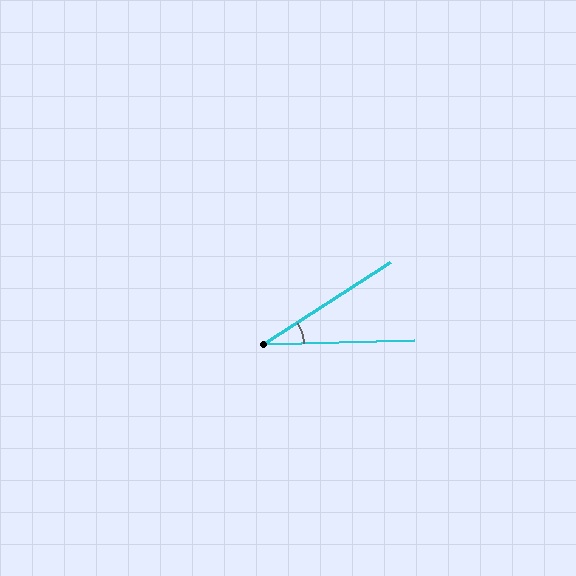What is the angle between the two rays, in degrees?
Approximately 31 degrees.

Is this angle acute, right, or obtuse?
It is acute.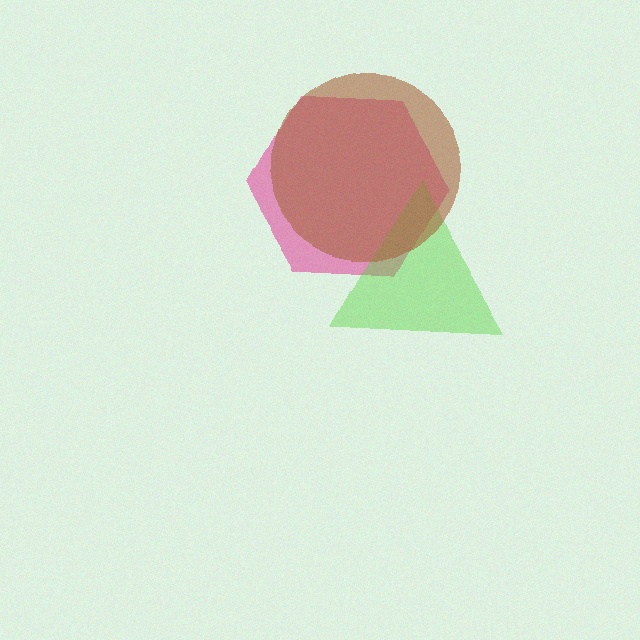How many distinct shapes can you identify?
There are 3 distinct shapes: a pink hexagon, a lime triangle, a brown circle.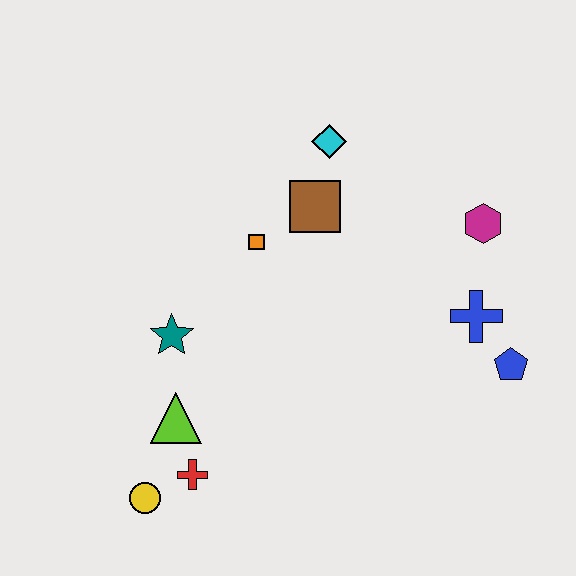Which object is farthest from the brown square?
The yellow circle is farthest from the brown square.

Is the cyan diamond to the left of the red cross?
No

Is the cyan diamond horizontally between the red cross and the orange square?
No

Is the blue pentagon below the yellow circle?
No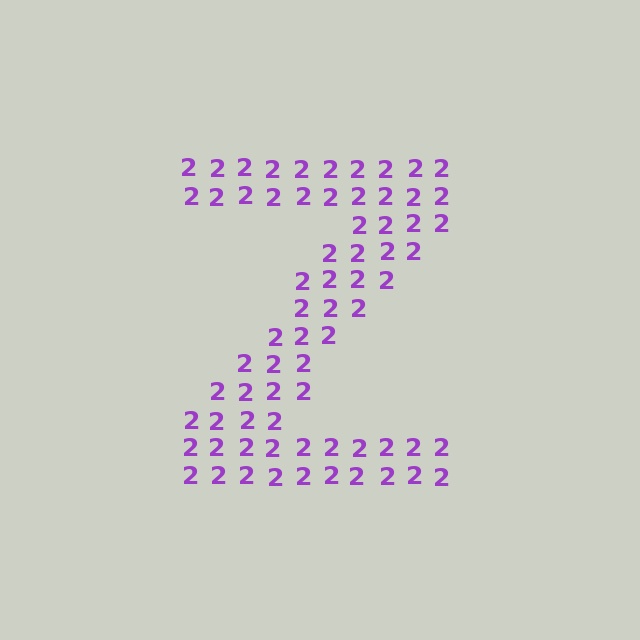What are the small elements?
The small elements are digit 2's.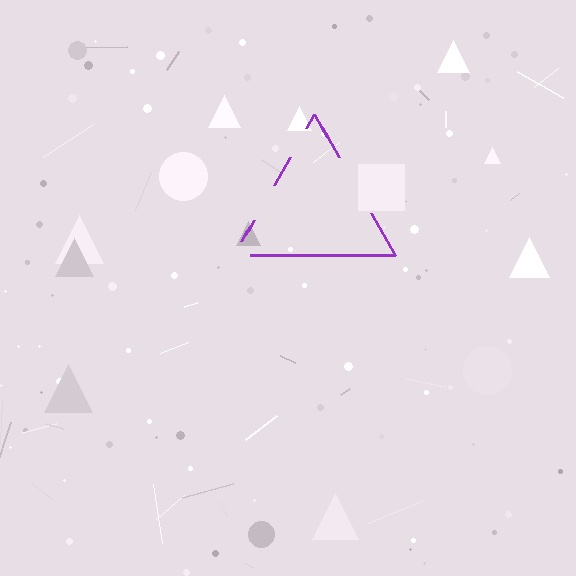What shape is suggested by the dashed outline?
The dashed outline suggests a triangle.